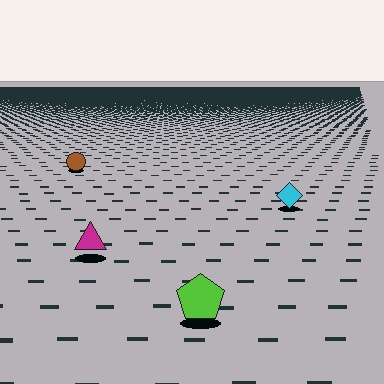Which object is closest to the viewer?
The lime pentagon is closest. The texture marks near it are larger and more spread out.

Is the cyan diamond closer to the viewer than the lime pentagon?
No. The lime pentagon is closer — you can tell from the texture gradient: the ground texture is coarser near it.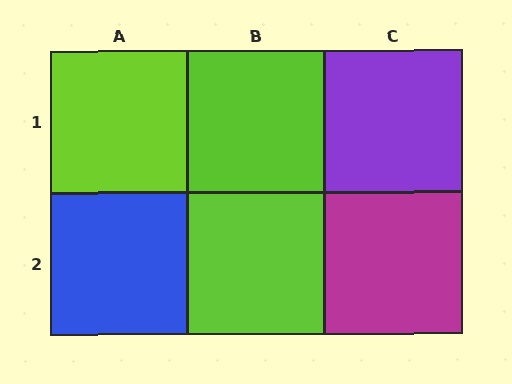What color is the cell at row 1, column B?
Lime.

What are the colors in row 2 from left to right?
Blue, lime, magenta.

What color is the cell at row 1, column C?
Purple.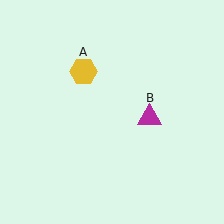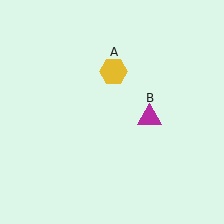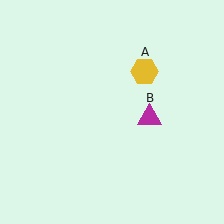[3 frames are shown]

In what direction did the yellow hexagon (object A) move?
The yellow hexagon (object A) moved right.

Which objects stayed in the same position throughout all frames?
Magenta triangle (object B) remained stationary.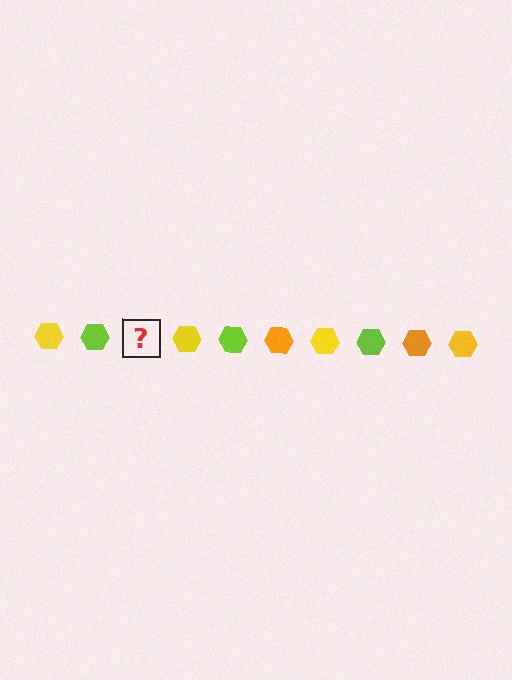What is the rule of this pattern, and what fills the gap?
The rule is that the pattern cycles through yellow, lime, orange hexagons. The gap should be filled with an orange hexagon.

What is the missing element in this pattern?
The missing element is an orange hexagon.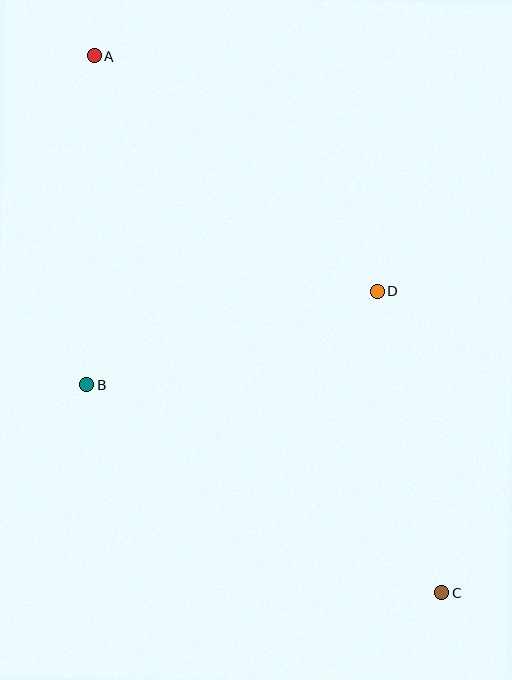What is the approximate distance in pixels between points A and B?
The distance between A and B is approximately 329 pixels.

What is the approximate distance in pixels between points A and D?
The distance between A and D is approximately 368 pixels.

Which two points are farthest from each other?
Points A and C are farthest from each other.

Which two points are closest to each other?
Points B and D are closest to each other.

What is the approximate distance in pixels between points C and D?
The distance between C and D is approximately 308 pixels.